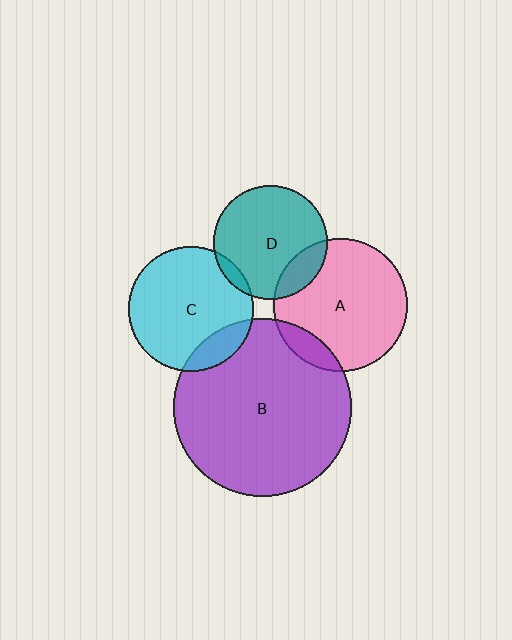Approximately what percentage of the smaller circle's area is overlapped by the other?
Approximately 5%.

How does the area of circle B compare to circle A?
Approximately 1.8 times.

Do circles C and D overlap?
Yes.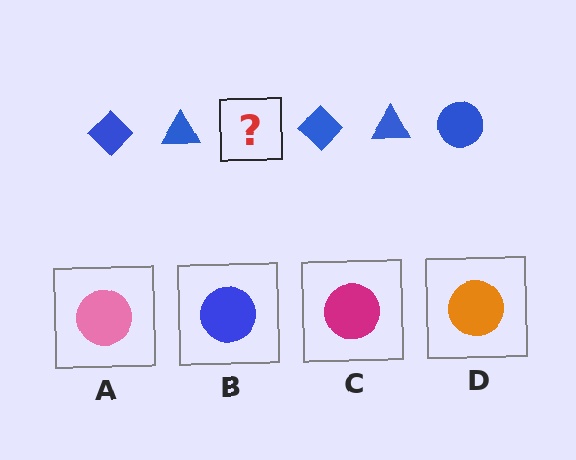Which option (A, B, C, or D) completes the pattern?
B.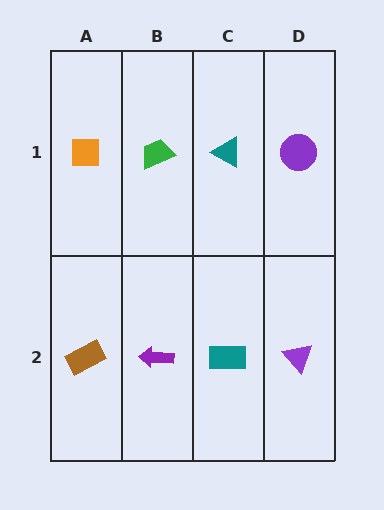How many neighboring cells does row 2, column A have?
2.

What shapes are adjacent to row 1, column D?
A purple triangle (row 2, column D), a teal triangle (row 1, column C).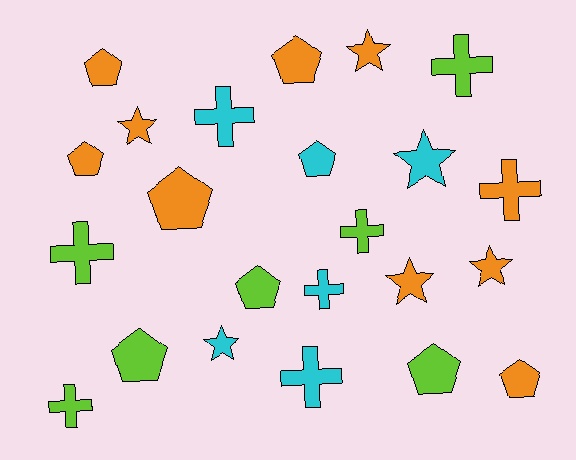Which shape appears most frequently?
Pentagon, with 9 objects.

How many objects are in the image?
There are 23 objects.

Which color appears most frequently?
Orange, with 10 objects.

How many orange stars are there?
There are 4 orange stars.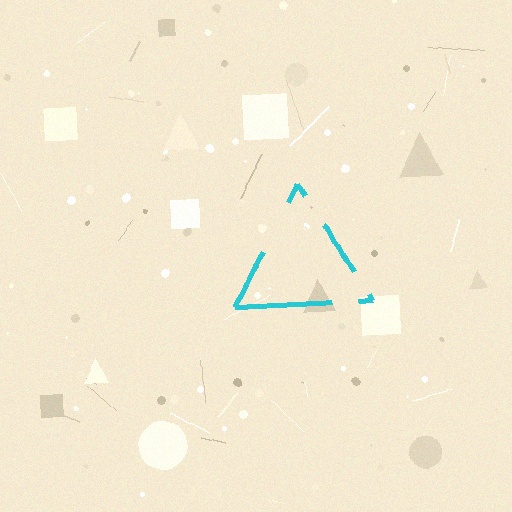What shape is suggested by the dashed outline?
The dashed outline suggests a triangle.